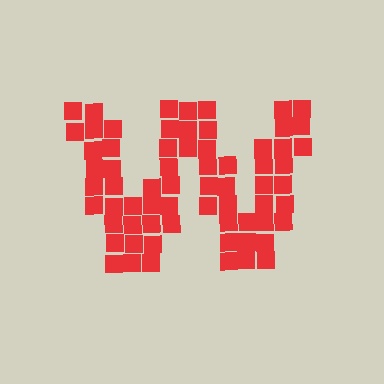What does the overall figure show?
The overall figure shows the letter W.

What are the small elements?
The small elements are squares.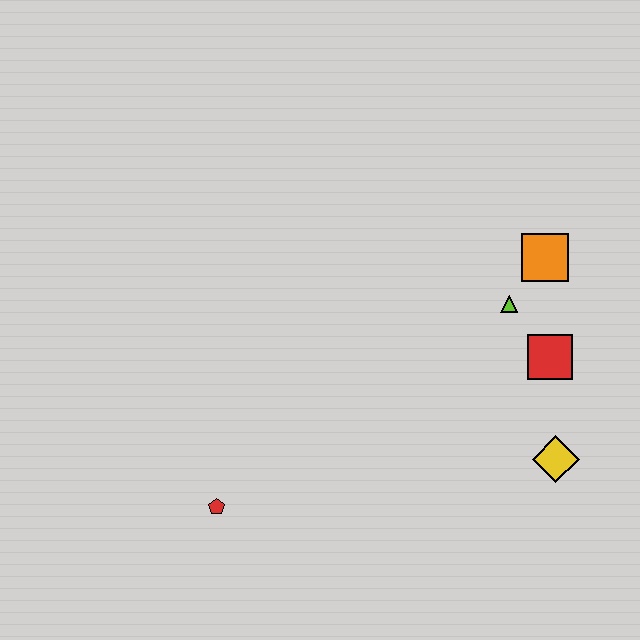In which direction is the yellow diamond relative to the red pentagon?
The yellow diamond is to the right of the red pentagon.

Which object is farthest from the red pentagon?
The orange square is farthest from the red pentagon.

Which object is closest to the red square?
The lime triangle is closest to the red square.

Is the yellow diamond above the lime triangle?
No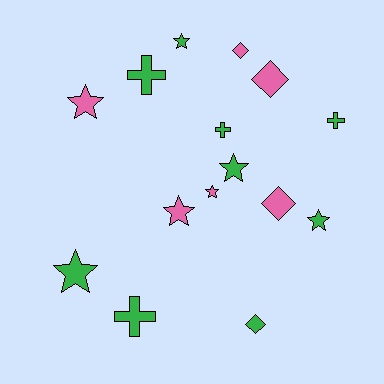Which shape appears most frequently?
Star, with 7 objects.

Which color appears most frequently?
Green, with 9 objects.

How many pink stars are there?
There are 3 pink stars.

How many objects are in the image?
There are 15 objects.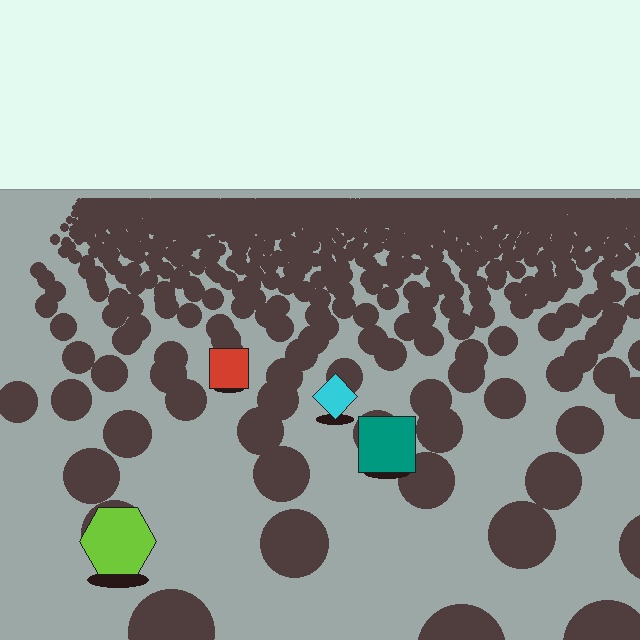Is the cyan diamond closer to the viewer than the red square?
Yes. The cyan diamond is closer — you can tell from the texture gradient: the ground texture is coarser near it.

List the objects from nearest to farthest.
From nearest to farthest: the lime hexagon, the teal square, the cyan diamond, the red square.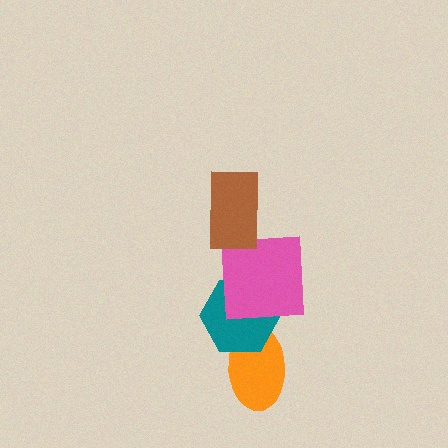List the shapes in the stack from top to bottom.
From top to bottom: the brown rectangle, the pink square, the teal hexagon, the orange ellipse.